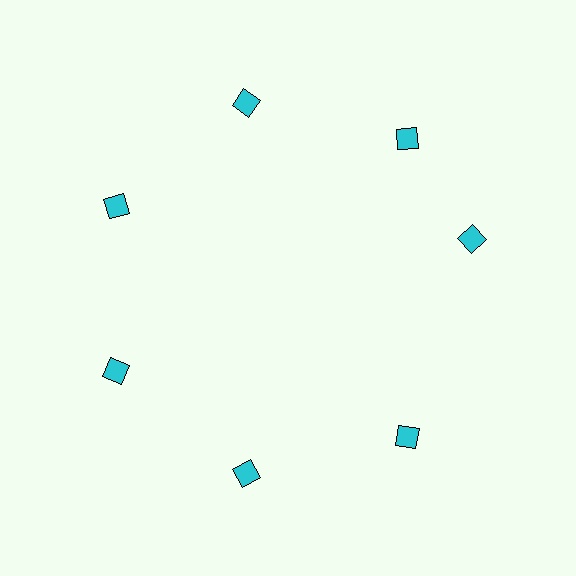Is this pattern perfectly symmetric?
No. The 7 cyan squares are arranged in a ring, but one element near the 3 o'clock position is rotated out of alignment along the ring, breaking the 7-fold rotational symmetry.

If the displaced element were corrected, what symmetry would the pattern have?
It would have 7-fold rotational symmetry — the pattern would map onto itself every 51 degrees.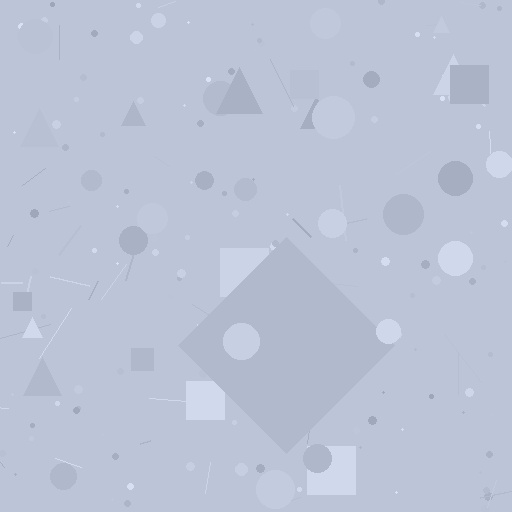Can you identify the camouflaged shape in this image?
The camouflaged shape is a diamond.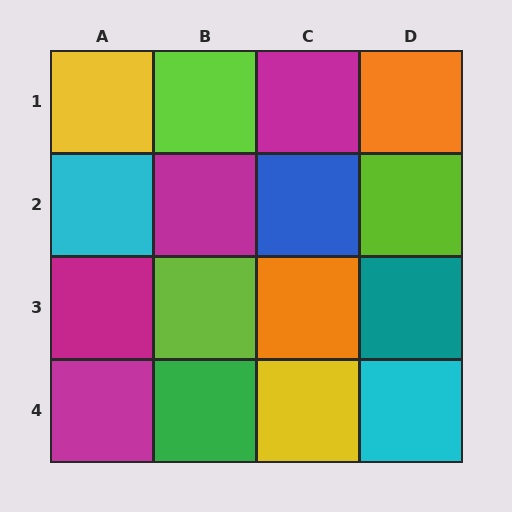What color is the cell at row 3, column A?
Magenta.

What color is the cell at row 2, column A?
Cyan.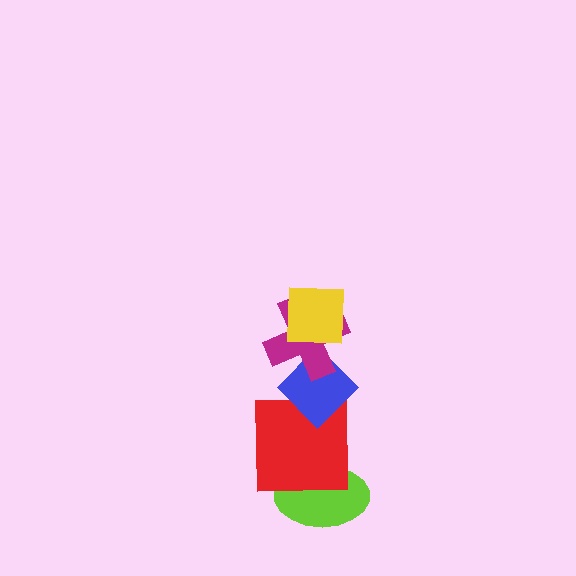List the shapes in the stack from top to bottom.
From top to bottom: the yellow square, the magenta cross, the blue diamond, the red square, the lime ellipse.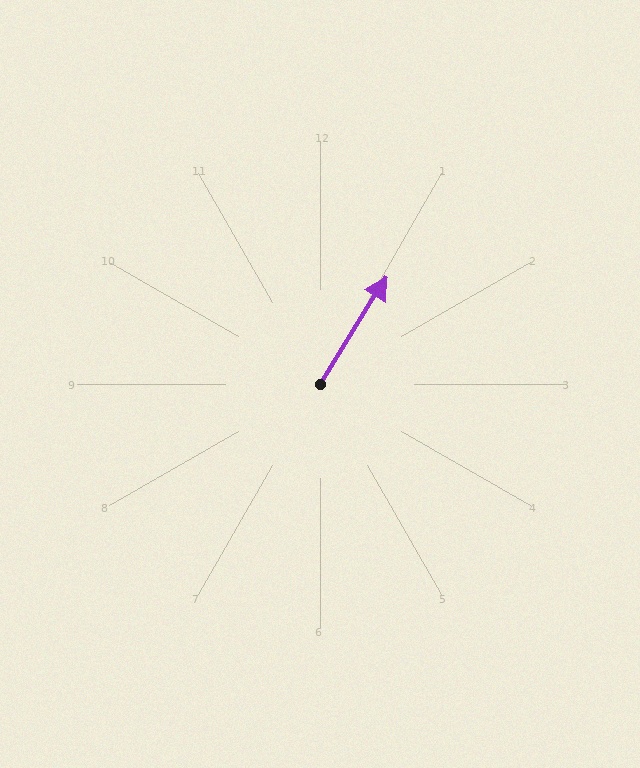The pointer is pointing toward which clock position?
Roughly 1 o'clock.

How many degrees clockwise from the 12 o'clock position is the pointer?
Approximately 32 degrees.